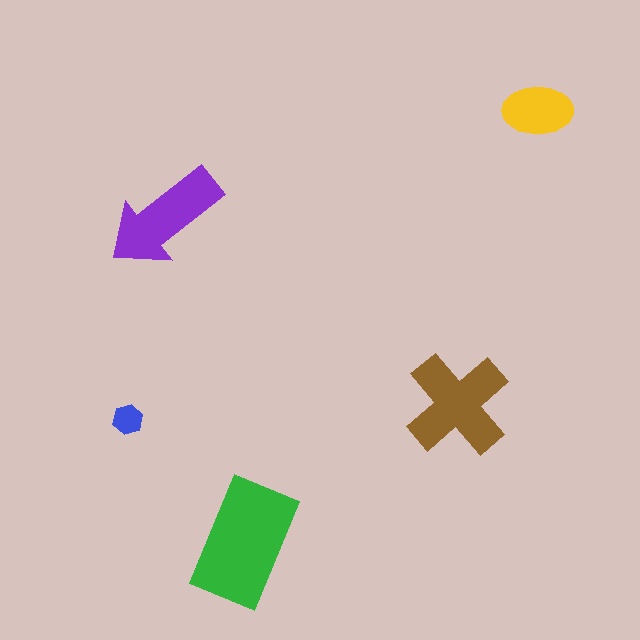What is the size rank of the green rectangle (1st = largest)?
1st.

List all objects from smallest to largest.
The blue hexagon, the yellow ellipse, the purple arrow, the brown cross, the green rectangle.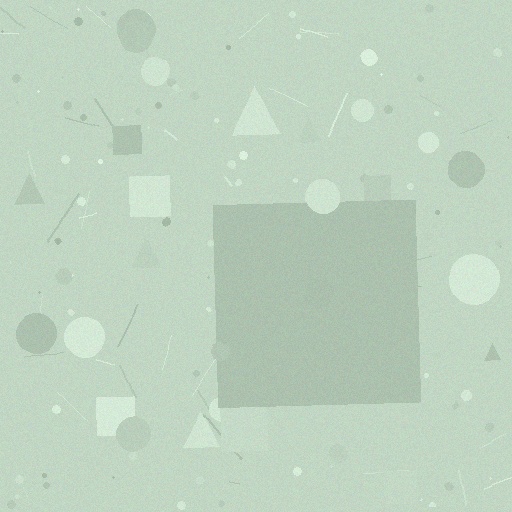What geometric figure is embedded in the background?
A square is embedded in the background.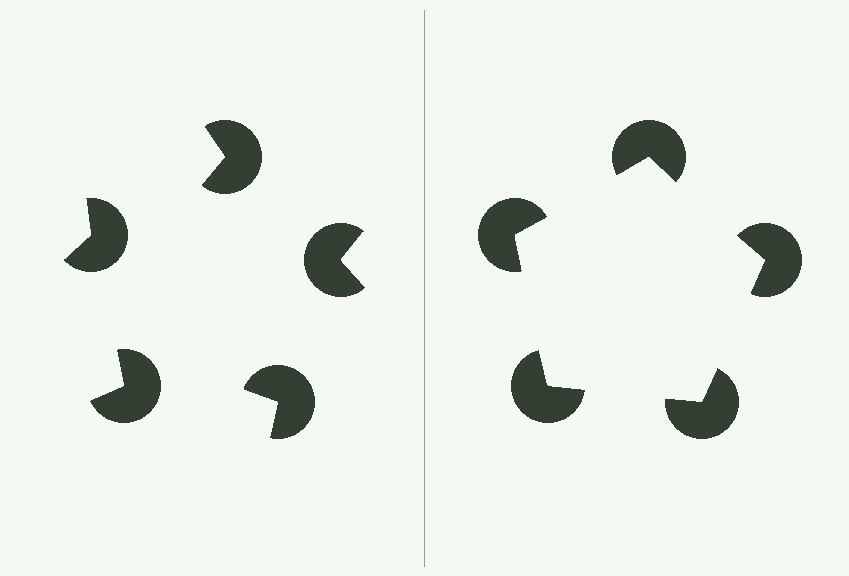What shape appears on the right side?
An illusory pentagon.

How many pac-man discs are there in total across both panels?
10 — 5 on each side.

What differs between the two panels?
The pac-man discs are positioned identically on both sides; only the wedge orientations differ. On the right they align to a pentagon; on the left they are misaligned.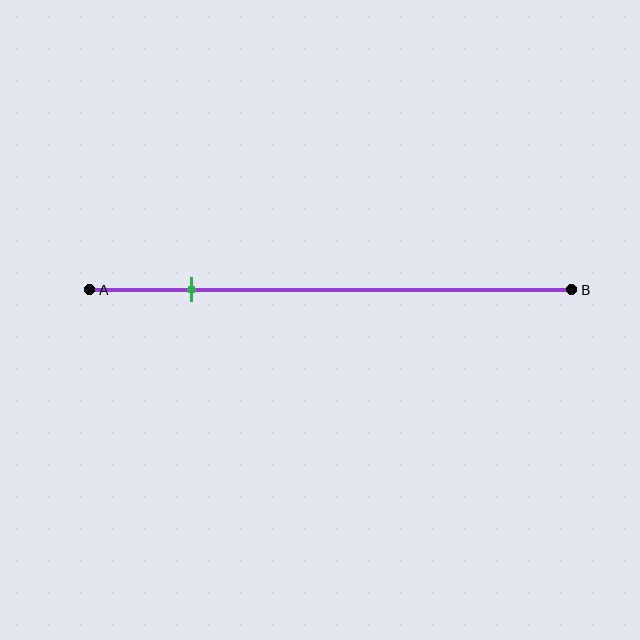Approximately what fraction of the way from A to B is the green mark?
The green mark is approximately 20% of the way from A to B.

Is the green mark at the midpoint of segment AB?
No, the mark is at about 20% from A, not at the 50% midpoint.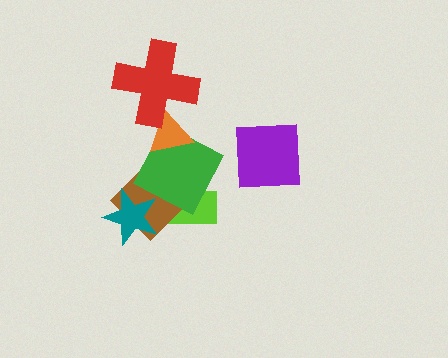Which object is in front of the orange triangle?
The red cross is in front of the orange triangle.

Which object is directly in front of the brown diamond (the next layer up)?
The teal star is directly in front of the brown diamond.